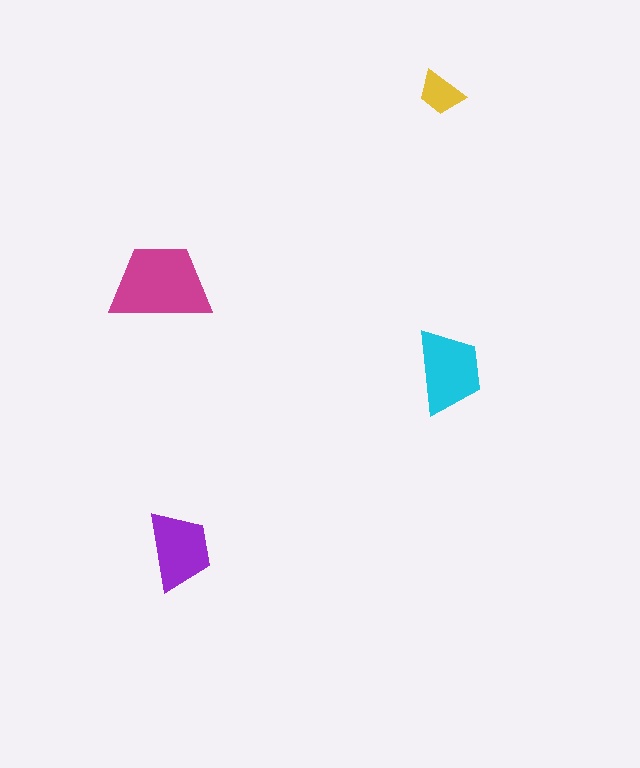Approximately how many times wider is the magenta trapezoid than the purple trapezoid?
About 1.5 times wider.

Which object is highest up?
The yellow trapezoid is topmost.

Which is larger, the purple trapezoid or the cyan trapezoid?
The cyan one.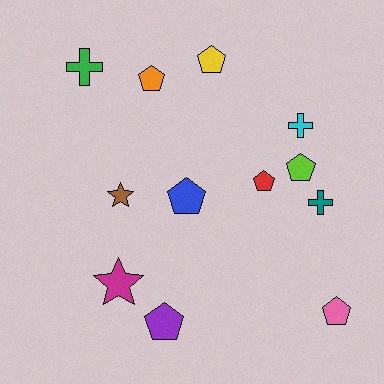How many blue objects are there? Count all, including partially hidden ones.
There is 1 blue object.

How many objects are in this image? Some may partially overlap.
There are 12 objects.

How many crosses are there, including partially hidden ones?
There are 3 crosses.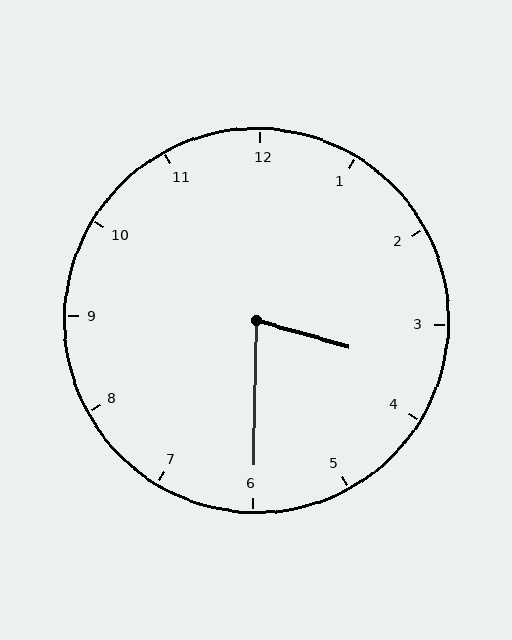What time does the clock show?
3:30.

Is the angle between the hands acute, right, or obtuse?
It is acute.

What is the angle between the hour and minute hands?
Approximately 75 degrees.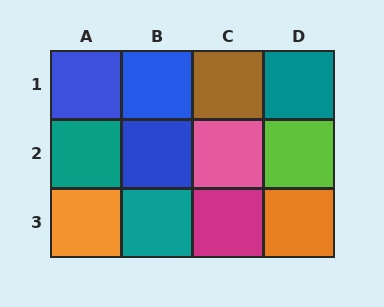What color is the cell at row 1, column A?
Blue.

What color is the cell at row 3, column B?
Teal.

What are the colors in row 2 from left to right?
Teal, blue, pink, lime.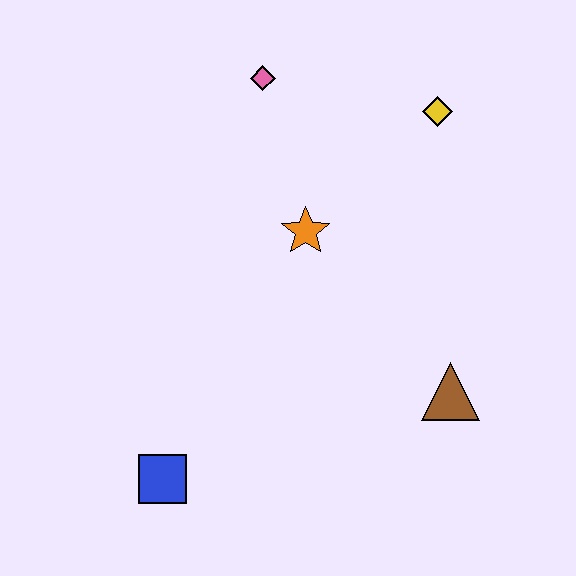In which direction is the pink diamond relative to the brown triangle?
The pink diamond is above the brown triangle.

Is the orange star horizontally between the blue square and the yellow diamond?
Yes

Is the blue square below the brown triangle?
Yes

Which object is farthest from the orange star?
The blue square is farthest from the orange star.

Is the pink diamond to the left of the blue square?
No